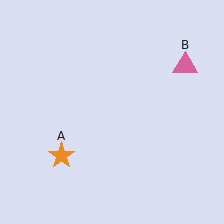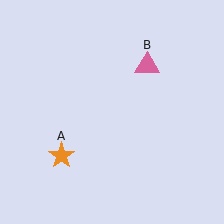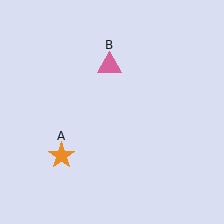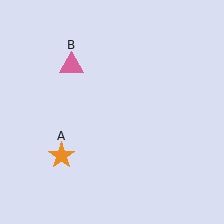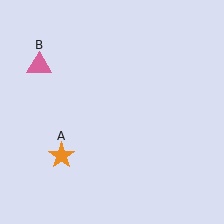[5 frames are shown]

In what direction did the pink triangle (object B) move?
The pink triangle (object B) moved left.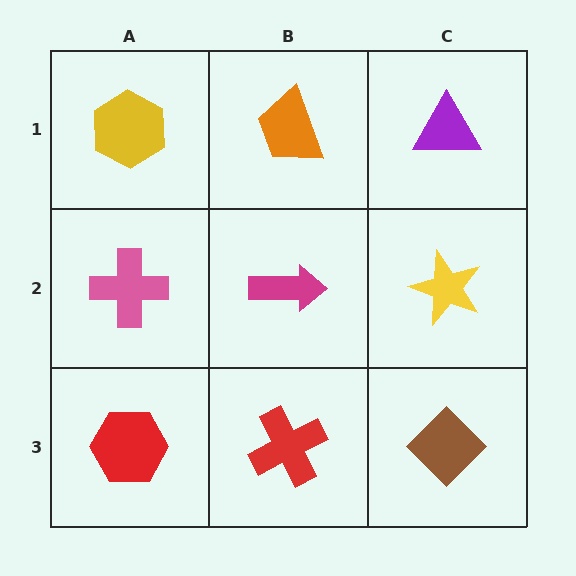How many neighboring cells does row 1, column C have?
2.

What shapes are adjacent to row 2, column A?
A yellow hexagon (row 1, column A), a red hexagon (row 3, column A), a magenta arrow (row 2, column B).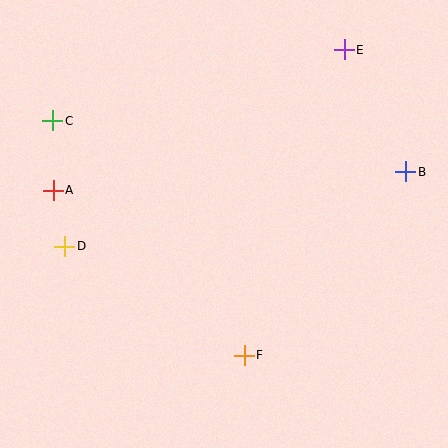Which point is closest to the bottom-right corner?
Point F is closest to the bottom-right corner.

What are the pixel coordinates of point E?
Point E is at (344, 50).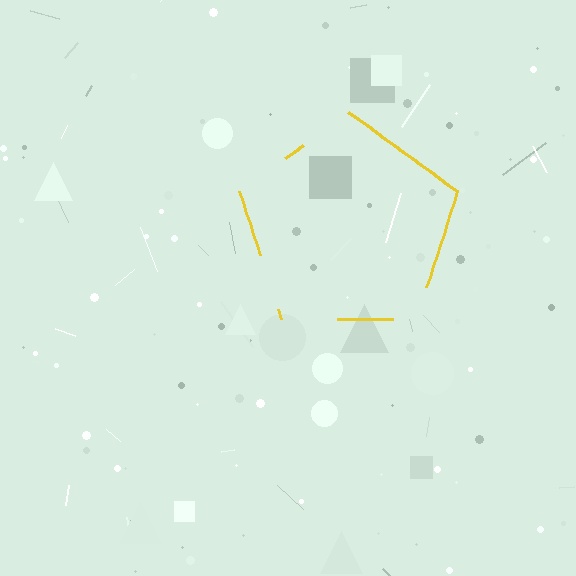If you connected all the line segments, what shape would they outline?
They would outline a pentagon.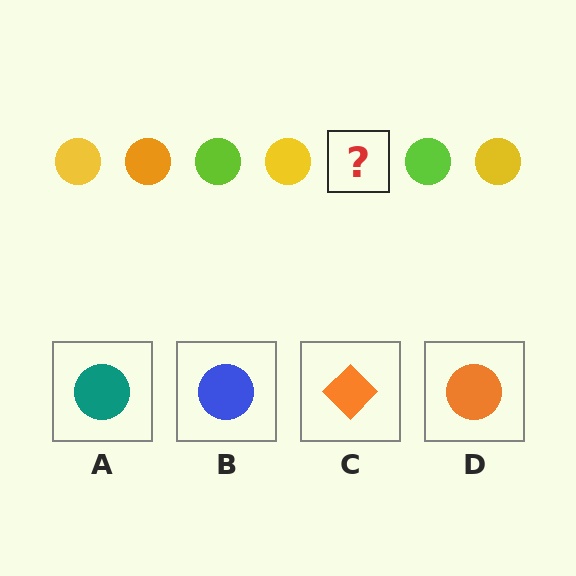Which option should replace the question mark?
Option D.